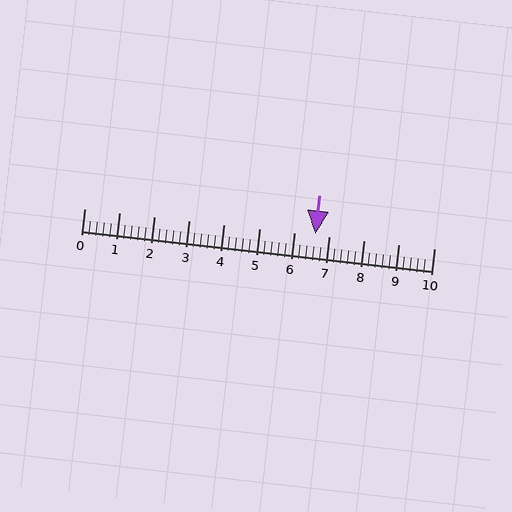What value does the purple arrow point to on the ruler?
The purple arrow points to approximately 6.6.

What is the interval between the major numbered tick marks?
The major tick marks are spaced 1 units apart.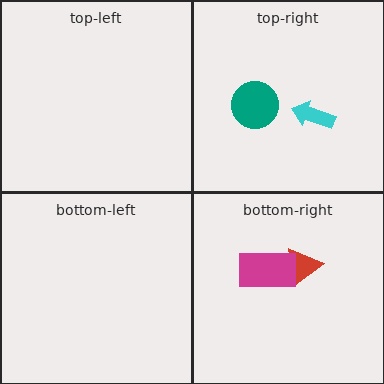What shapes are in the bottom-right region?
The red triangle, the magenta rectangle.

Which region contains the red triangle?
The bottom-right region.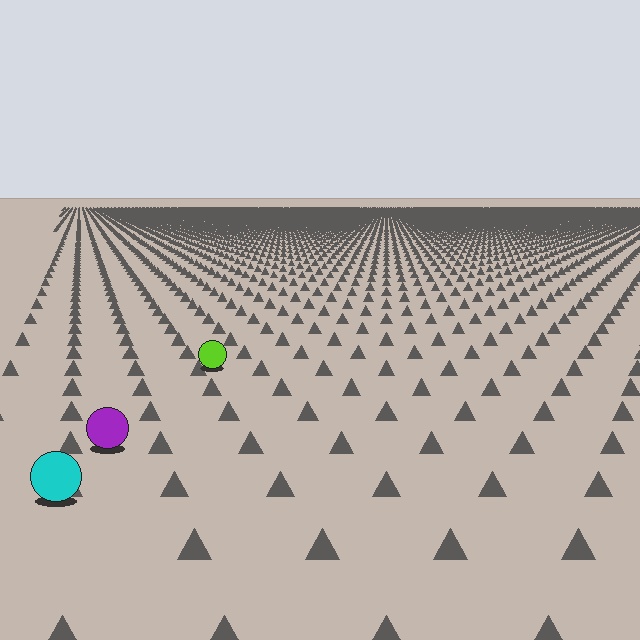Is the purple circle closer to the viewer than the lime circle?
Yes. The purple circle is closer — you can tell from the texture gradient: the ground texture is coarser near it.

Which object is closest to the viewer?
The cyan circle is closest. The texture marks near it are larger and more spread out.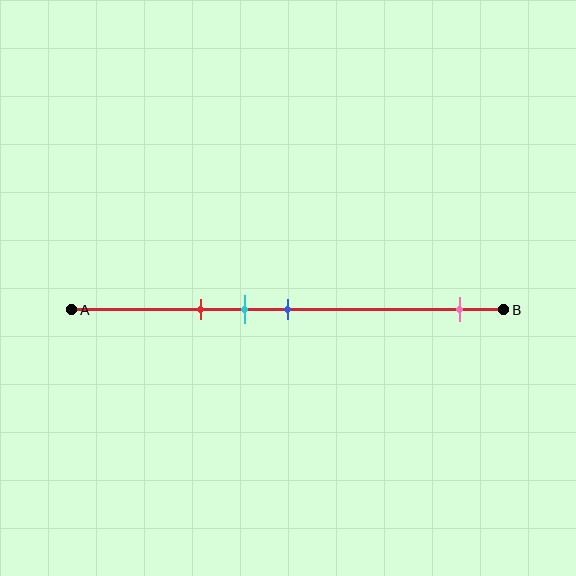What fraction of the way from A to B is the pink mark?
The pink mark is approximately 90% (0.9) of the way from A to B.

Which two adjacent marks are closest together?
The cyan and blue marks are the closest adjacent pair.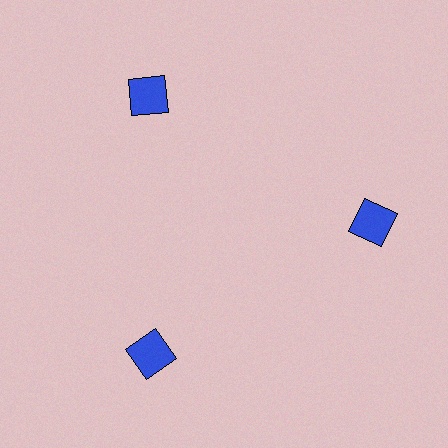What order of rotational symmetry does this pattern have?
This pattern has 3-fold rotational symmetry.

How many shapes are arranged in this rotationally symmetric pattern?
There are 3 shapes, arranged in 3 groups of 1.